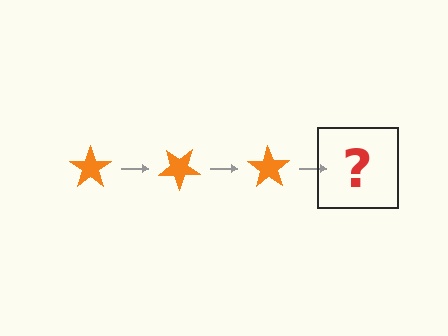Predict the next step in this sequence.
The next step is an orange star rotated 105 degrees.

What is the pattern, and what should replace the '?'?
The pattern is that the star rotates 35 degrees each step. The '?' should be an orange star rotated 105 degrees.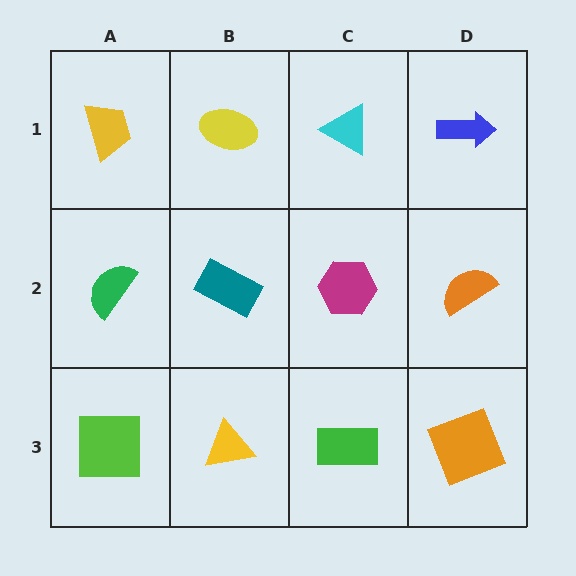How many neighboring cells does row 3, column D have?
2.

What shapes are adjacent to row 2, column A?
A yellow trapezoid (row 1, column A), a lime square (row 3, column A), a teal rectangle (row 2, column B).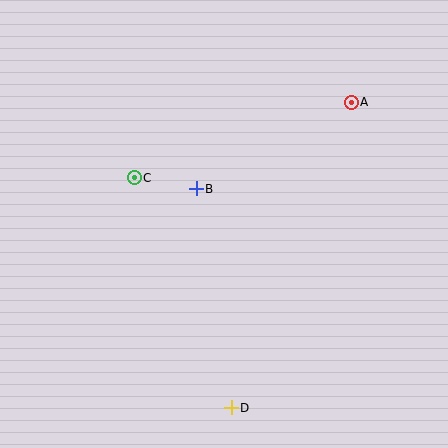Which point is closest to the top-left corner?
Point C is closest to the top-left corner.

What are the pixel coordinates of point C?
Point C is at (134, 178).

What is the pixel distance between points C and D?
The distance between C and D is 249 pixels.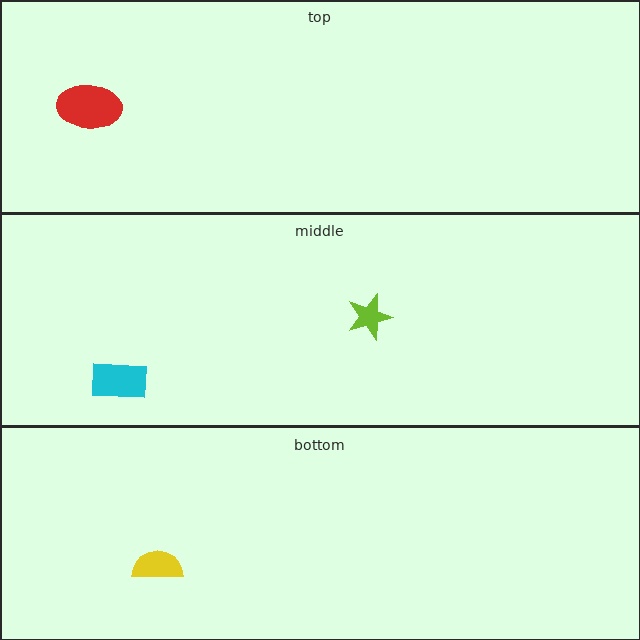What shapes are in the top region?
The red ellipse.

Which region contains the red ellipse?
The top region.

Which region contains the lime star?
The middle region.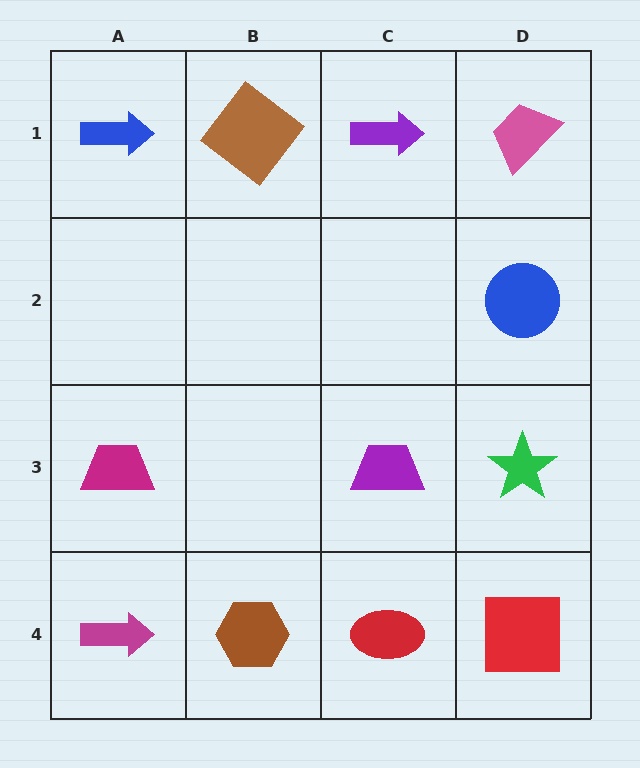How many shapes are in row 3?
3 shapes.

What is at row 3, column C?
A purple trapezoid.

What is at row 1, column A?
A blue arrow.